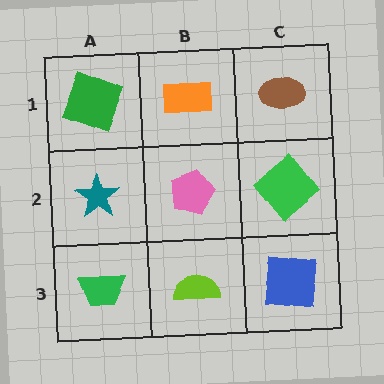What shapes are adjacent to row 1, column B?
A pink pentagon (row 2, column B), a green square (row 1, column A), a brown ellipse (row 1, column C).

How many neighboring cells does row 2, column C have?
3.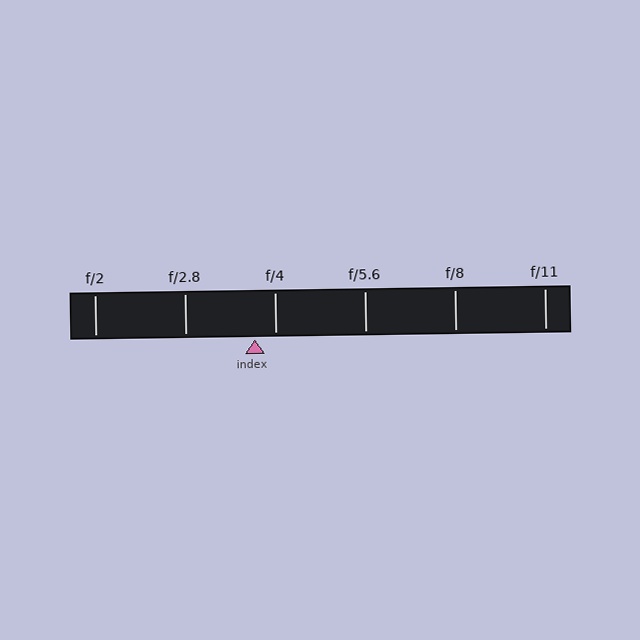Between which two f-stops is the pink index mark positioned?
The index mark is between f/2.8 and f/4.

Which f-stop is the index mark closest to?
The index mark is closest to f/4.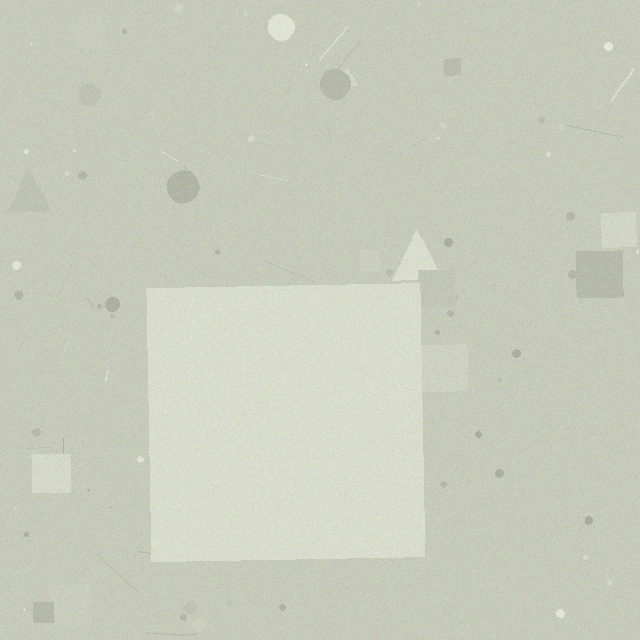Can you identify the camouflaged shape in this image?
The camouflaged shape is a square.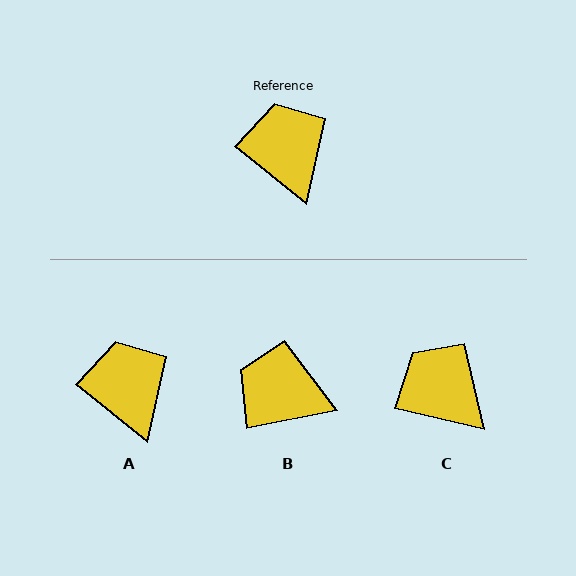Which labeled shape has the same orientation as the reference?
A.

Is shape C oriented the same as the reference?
No, it is off by about 26 degrees.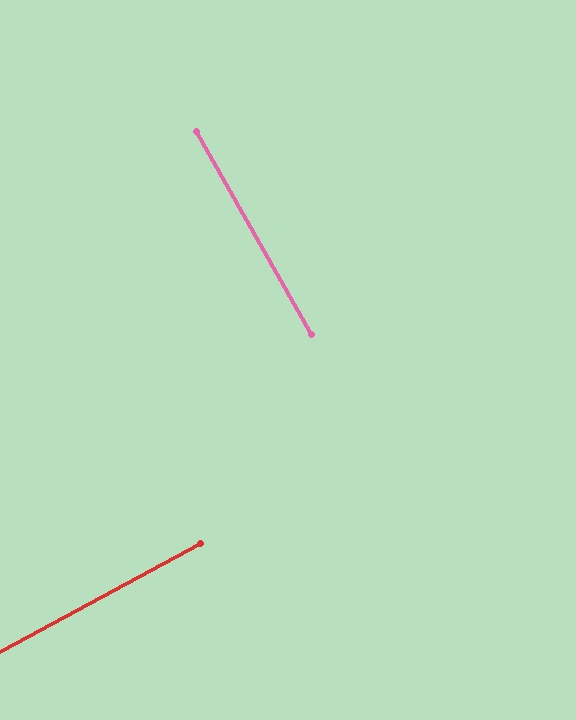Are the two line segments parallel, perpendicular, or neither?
Perpendicular — they meet at approximately 89°.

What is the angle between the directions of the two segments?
Approximately 89 degrees.